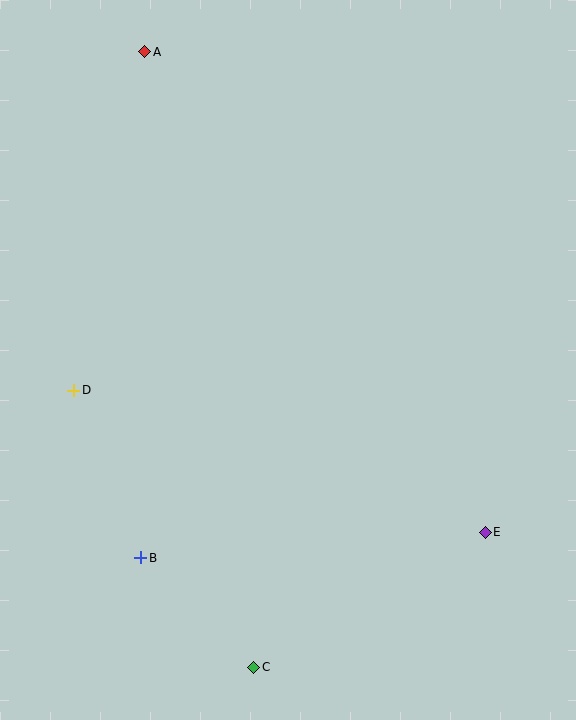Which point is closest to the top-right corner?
Point A is closest to the top-right corner.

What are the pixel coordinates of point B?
Point B is at (141, 558).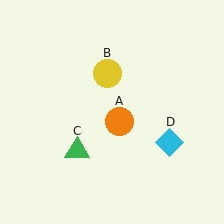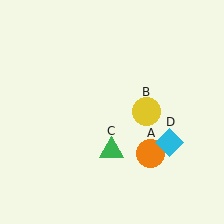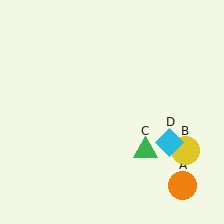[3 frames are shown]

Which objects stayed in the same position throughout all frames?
Cyan diamond (object D) remained stationary.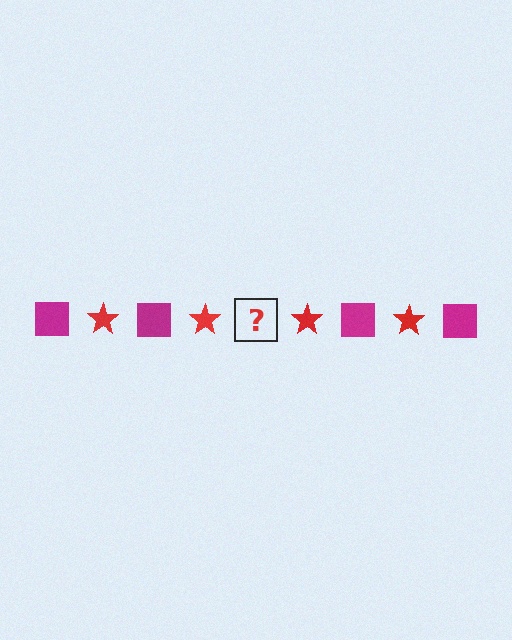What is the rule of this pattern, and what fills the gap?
The rule is that the pattern alternates between magenta square and red star. The gap should be filled with a magenta square.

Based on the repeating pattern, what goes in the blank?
The blank should be a magenta square.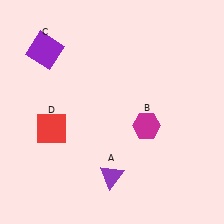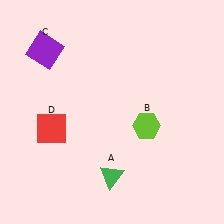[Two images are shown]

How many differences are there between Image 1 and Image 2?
There are 2 differences between the two images.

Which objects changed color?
A changed from purple to green. B changed from magenta to lime.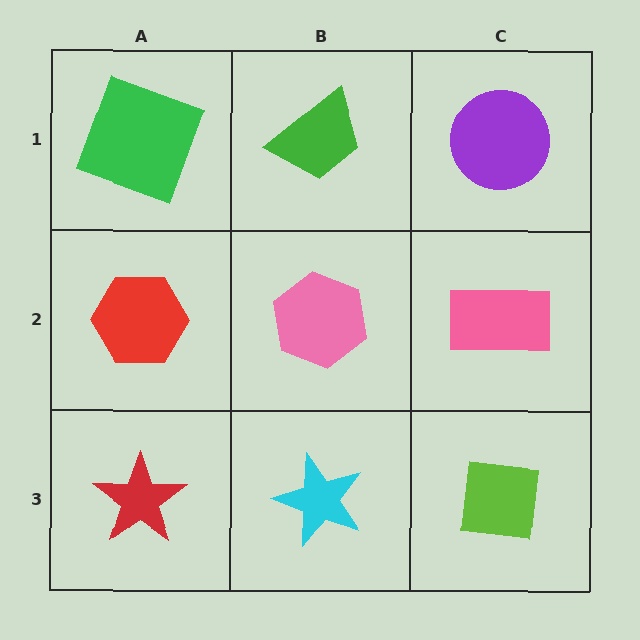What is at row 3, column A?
A red star.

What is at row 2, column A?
A red hexagon.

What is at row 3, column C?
A lime square.